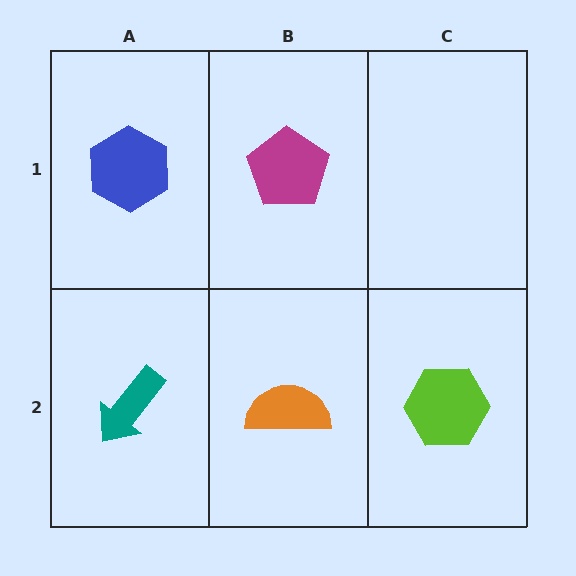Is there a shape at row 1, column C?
No, that cell is empty.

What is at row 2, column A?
A teal arrow.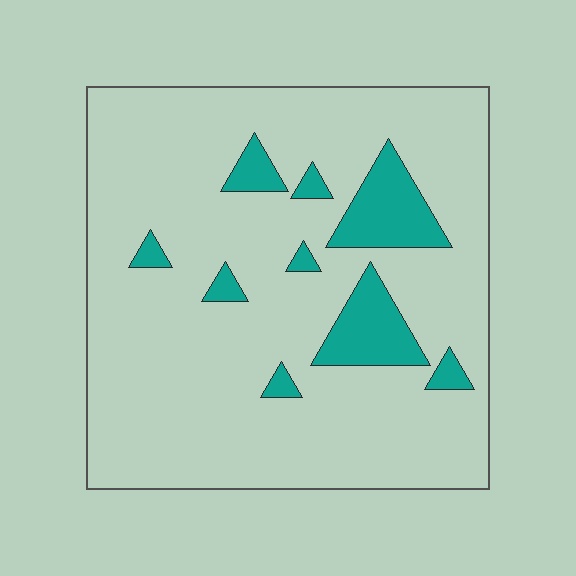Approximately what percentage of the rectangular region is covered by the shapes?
Approximately 15%.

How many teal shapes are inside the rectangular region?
9.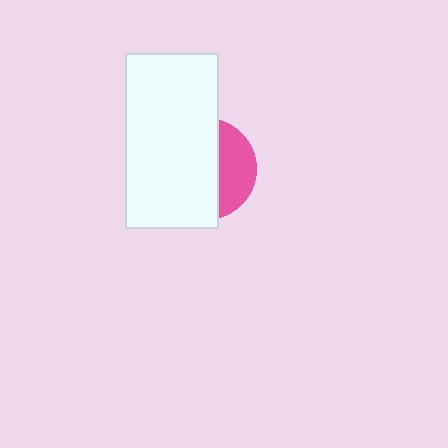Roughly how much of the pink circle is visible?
A small part of it is visible (roughly 33%).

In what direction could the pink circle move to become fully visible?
The pink circle could move right. That would shift it out from behind the white rectangle entirely.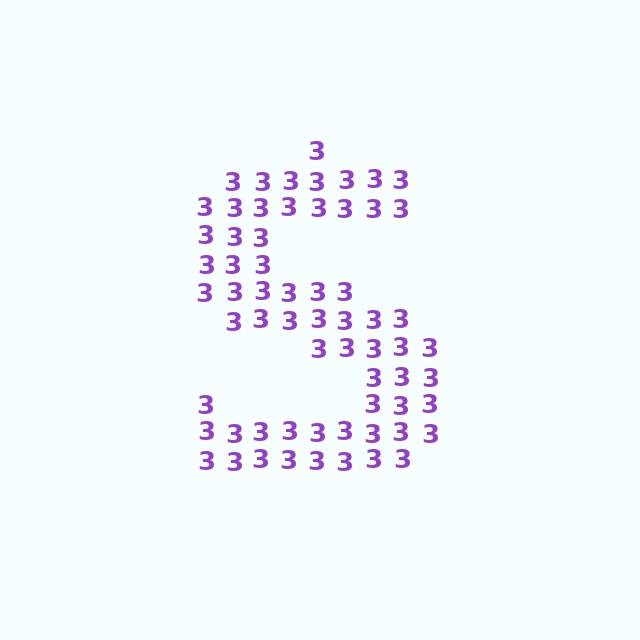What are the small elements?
The small elements are digit 3's.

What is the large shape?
The large shape is the letter S.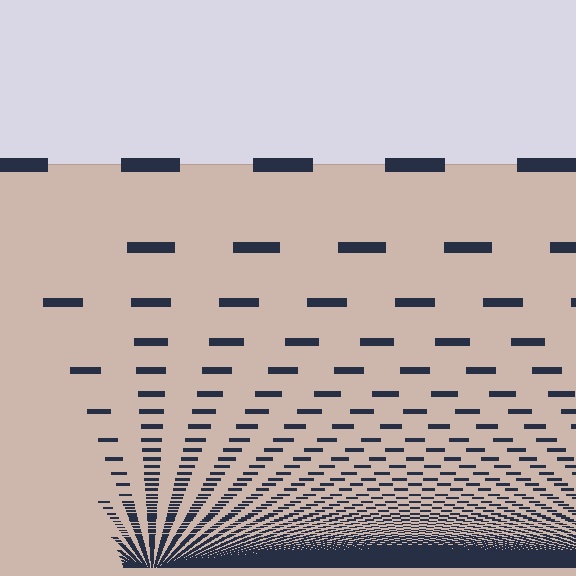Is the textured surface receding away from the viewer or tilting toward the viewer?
The surface appears to tilt toward the viewer. Texture elements get larger and sparser toward the top.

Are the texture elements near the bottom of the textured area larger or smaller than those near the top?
Smaller. The gradient is inverted — elements near the bottom are smaller and denser.